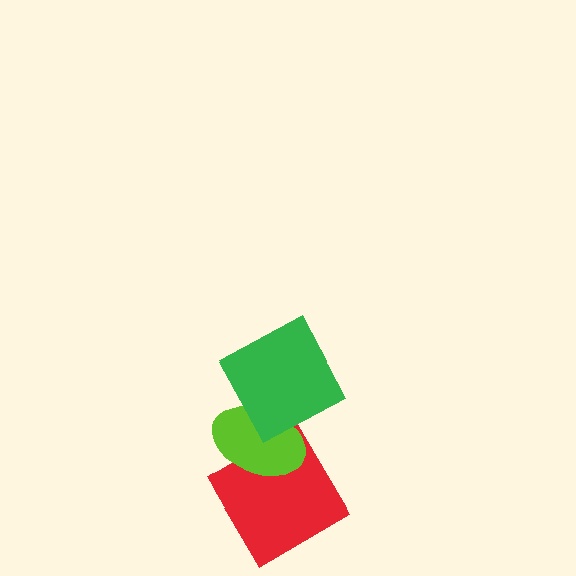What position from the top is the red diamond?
The red diamond is 3rd from the top.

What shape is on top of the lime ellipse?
The green square is on top of the lime ellipse.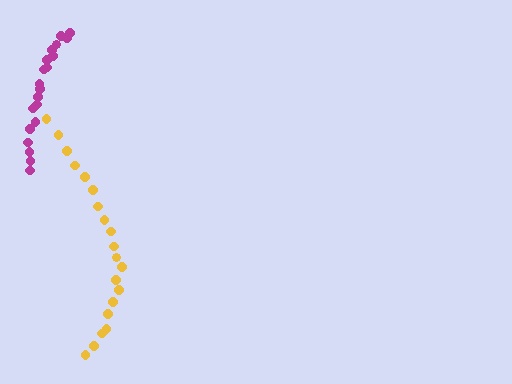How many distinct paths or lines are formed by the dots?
There are 2 distinct paths.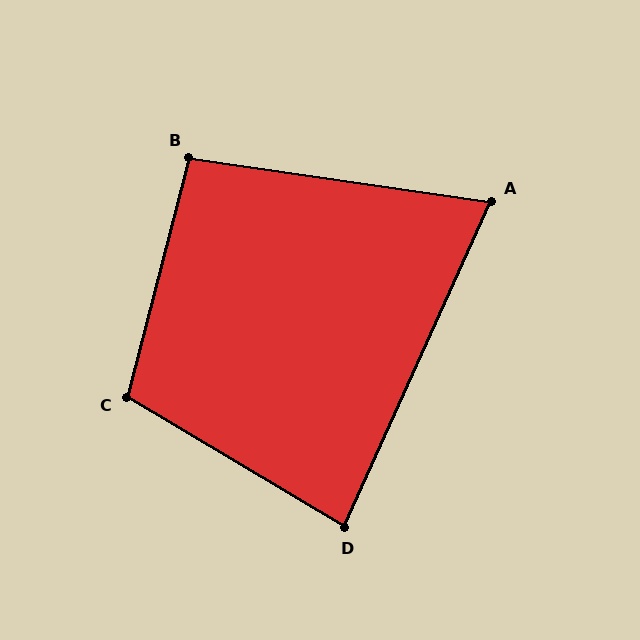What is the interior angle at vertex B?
Approximately 96 degrees (obtuse).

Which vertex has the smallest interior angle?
A, at approximately 74 degrees.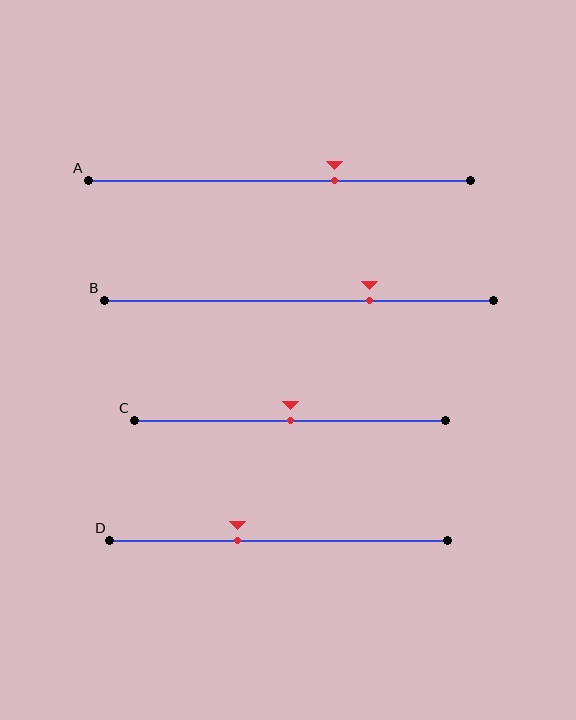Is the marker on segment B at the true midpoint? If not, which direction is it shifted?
No, the marker on segment B is shifted to the right by about 18% of the segment length.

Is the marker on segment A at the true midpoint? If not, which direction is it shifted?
No, the marker on segment A is shifted to the right by about 15% of the segment length.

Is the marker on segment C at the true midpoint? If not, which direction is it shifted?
Yes, the marker on segment C is at the true midpoint.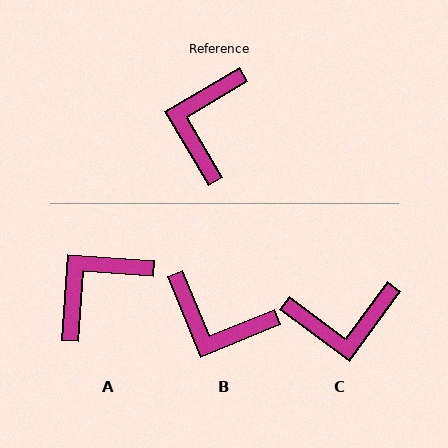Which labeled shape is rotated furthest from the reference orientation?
C, about 113 degrees away.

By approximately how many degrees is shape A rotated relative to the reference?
Approximately 35 degrees clockwise.